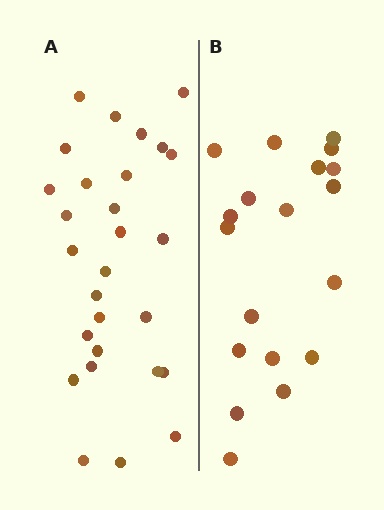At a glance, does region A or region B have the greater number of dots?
Region A (the left region) has more dots.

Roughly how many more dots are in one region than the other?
Region A has roughly 8 or so more dots than region B.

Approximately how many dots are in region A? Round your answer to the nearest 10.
About 30 dots. (The exact count is 28, which rounds to 30.)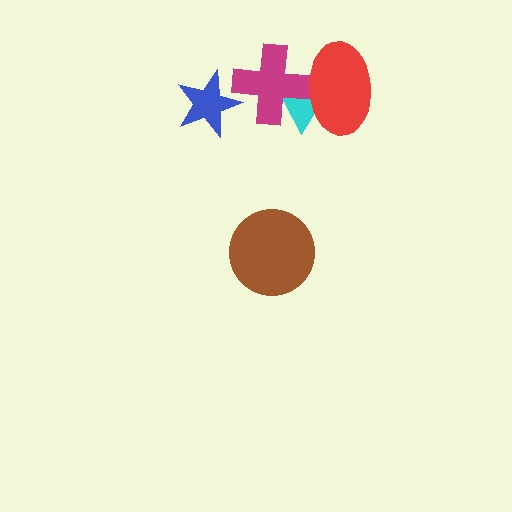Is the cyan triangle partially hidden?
Yes, it is partially covered by another shape.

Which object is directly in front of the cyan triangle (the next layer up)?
The magenta cross is directly in front of the cyan triangle.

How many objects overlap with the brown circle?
0 objects overlap with the brown circle.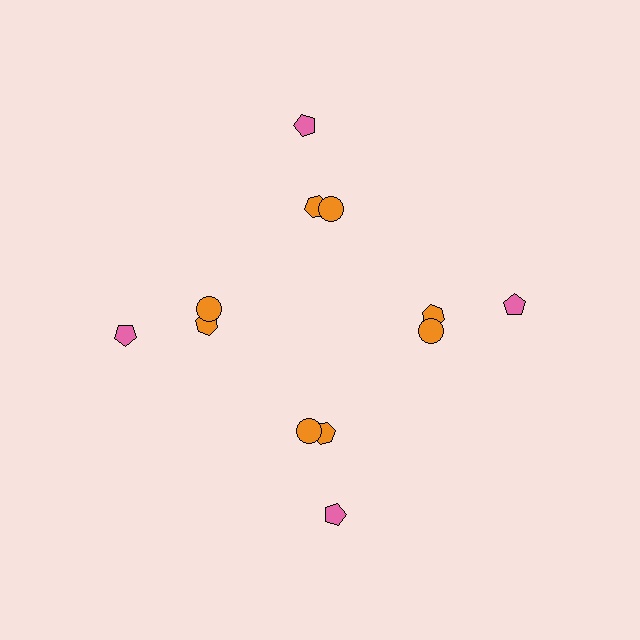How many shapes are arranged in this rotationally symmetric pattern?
There are 12 shapes, arranged in 4 groups of 3.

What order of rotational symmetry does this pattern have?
This pattern has 4-fold rotational symmetry.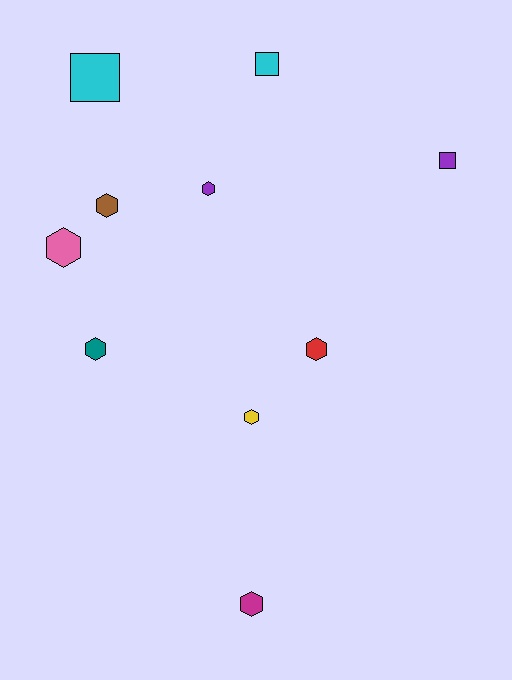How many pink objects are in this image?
There is 1 pink object.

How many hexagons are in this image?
There are 7 hexagons.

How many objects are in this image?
There are 10 objects.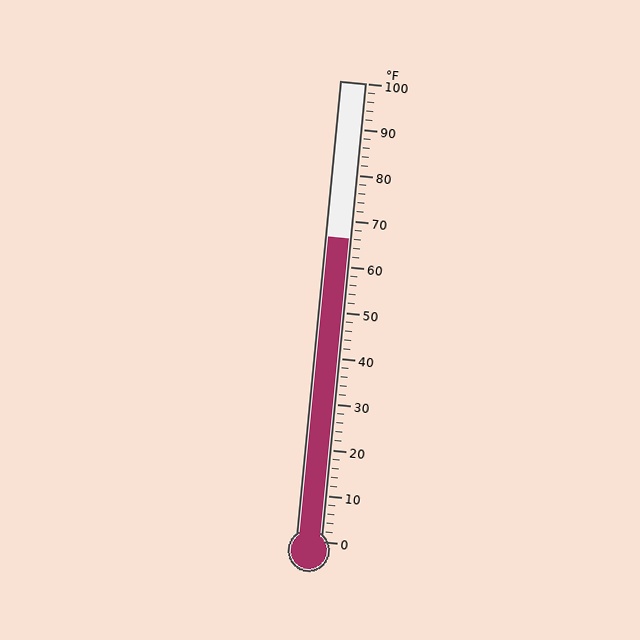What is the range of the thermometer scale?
The thermometer scale ranges from 0°F to 100°F.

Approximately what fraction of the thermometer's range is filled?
The thermometer is filled to approximately 65% of its range.